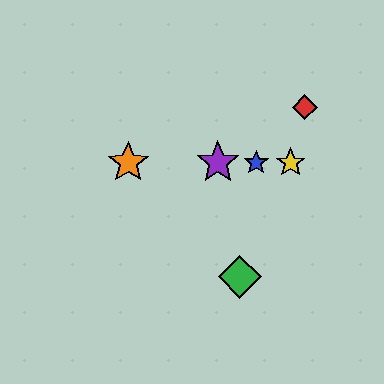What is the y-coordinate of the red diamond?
The red diamond is at y≈107.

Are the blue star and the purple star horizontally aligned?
Yes, both are at y≈163.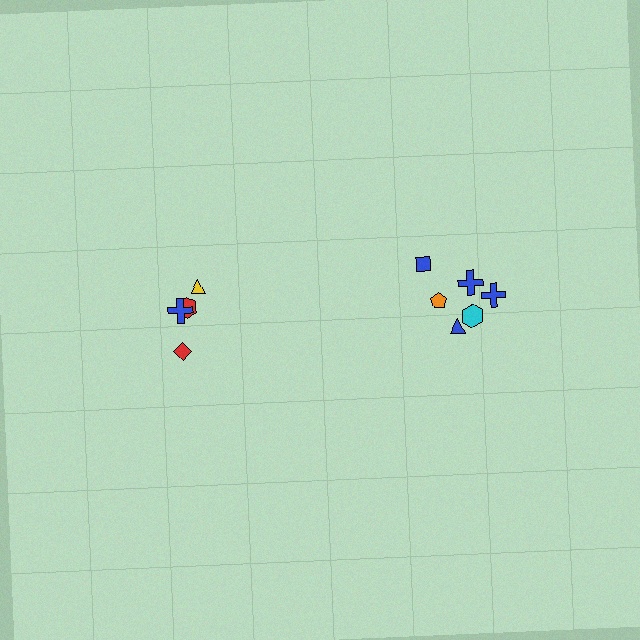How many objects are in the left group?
There are 4 objects.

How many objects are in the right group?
There are 6 objects.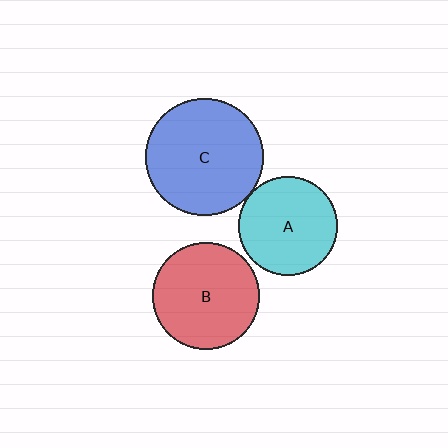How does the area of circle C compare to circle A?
Approximately 1.4 times.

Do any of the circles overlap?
No, none of the circles overlap.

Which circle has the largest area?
Circle C (blue).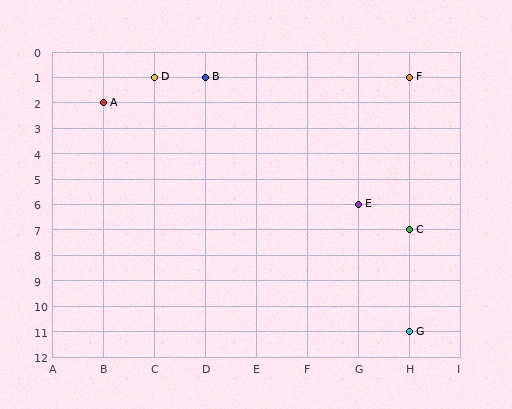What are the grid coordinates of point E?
Point E is at grid coordinates (G, 6).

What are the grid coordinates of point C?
Point C is at grid coordinates (H, 7).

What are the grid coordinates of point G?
Point G is at grid coordinates (H, 11).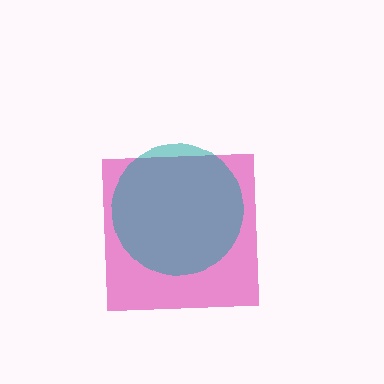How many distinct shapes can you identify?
There are 2 distinct shapes: a pink square, a teal circle.